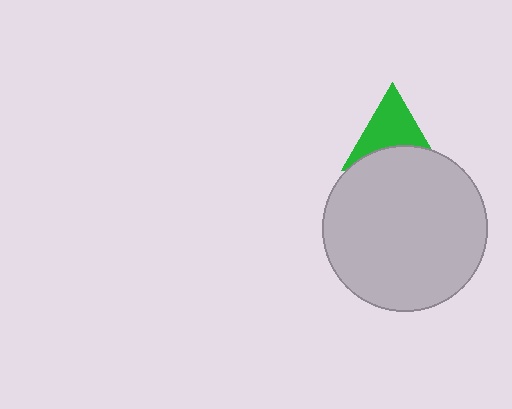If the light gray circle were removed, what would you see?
You would see the complete green triangle.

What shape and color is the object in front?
The object in front is a light gray circle.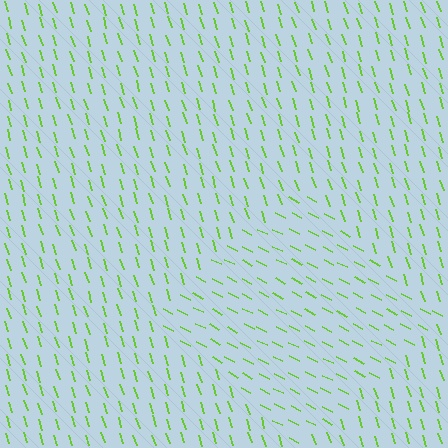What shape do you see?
I see a diamond.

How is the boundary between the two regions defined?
The boundary is defined purely by a change in line orientation (approximately 45 degrees difference). All lines are the same color and thickness.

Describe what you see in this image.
The image is filled with small lime line segments. A diamond region in the image has lines oriented differently from the surrounding lines, creating a visible texture boundary.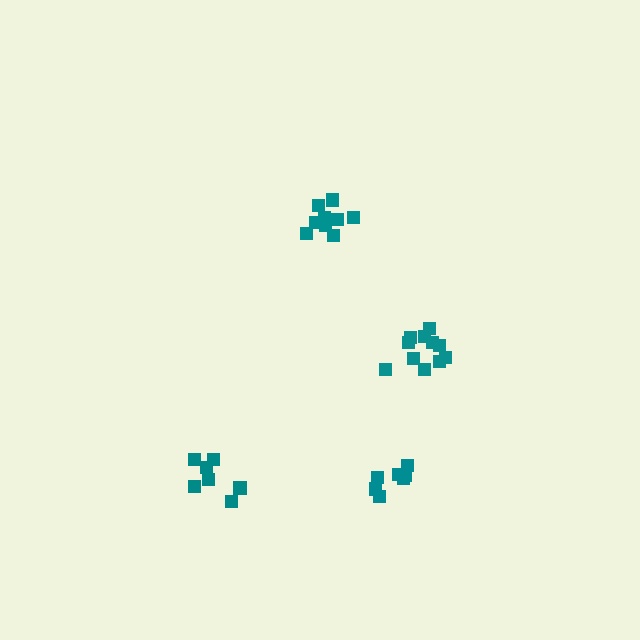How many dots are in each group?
Group 1: 11 dots, Group 2: 7 dots, Group 3: 7 dots, Group 4: 9 dots (34 total).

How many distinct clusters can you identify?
There are 4 distinct clusters.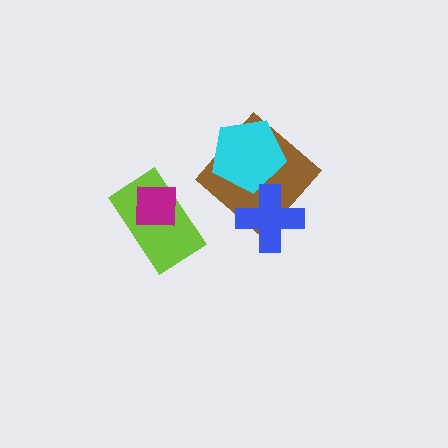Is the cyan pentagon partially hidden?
No, no other shape covers it.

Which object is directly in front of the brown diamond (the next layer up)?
The cyan pentagon is directly in front of the brown diamond.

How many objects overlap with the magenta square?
1 object overlaps with the magenta square.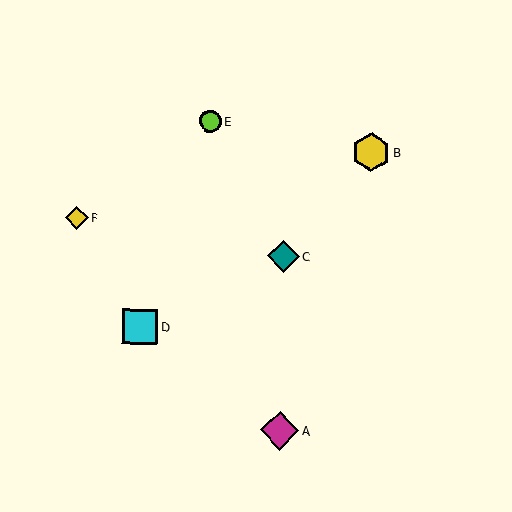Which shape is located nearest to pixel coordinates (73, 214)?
The yellow diamond (labeled F) at (77, 218) is nearest to that location.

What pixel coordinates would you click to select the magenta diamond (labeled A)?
Click at (280, 431) to select the magenta diamond A.